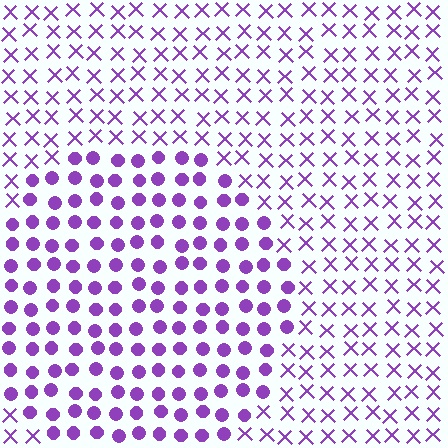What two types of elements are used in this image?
The image uses circles inside the circle region and X marks outside it.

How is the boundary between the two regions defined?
The boundary is defined by a change in element shape: circles inside vs. X marks outside. All elements share the same color and spacing.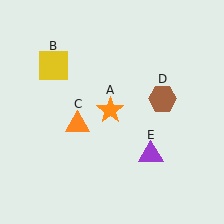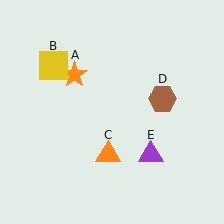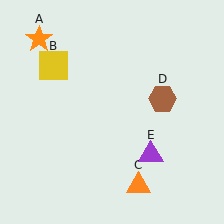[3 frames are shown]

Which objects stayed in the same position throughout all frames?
Yellow square (object B) and brown hexagon (object D) and purple triangle (object E) remained stationary.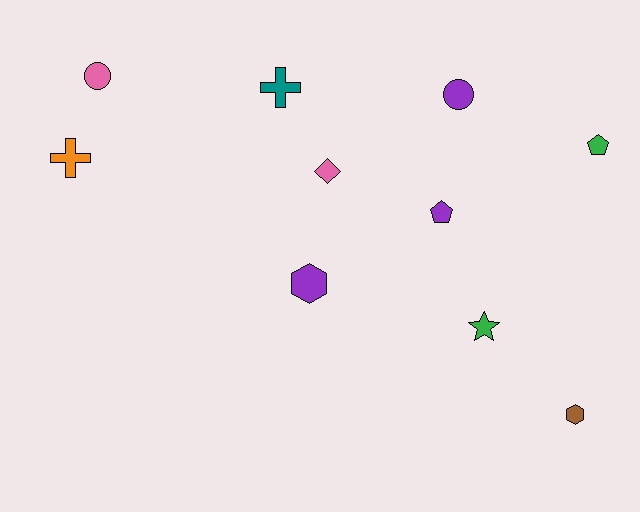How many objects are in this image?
There are 10 objects.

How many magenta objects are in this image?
There are no magenta objects.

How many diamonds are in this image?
There is 1 diamond.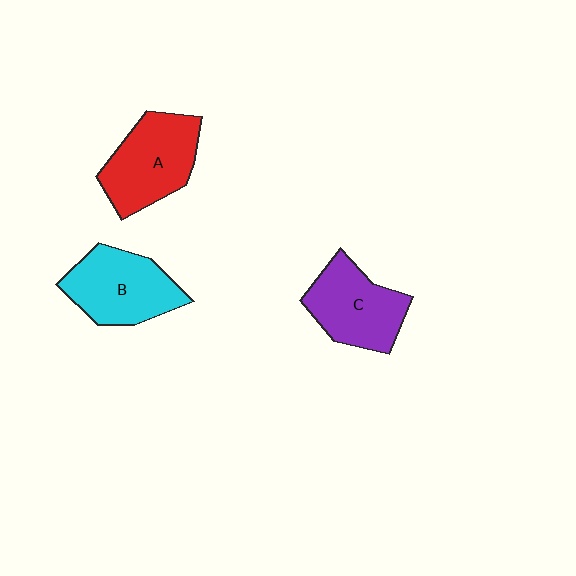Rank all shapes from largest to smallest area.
From largest to smallest: A (red), B (cyan), C (purple).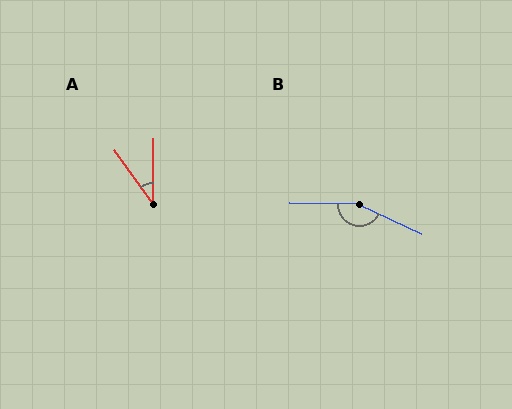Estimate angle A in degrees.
Approximately 36 degrees.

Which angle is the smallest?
A, at approximately 36 degrees.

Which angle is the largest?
B, at approximately 156 degrees.